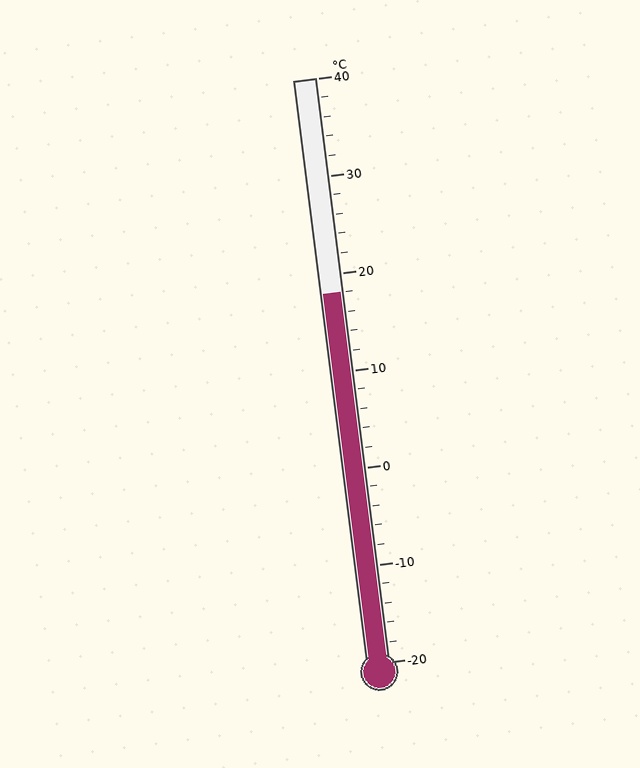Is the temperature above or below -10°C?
The temperature is above -10°C.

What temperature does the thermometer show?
The thermometer shows approximately 18°C.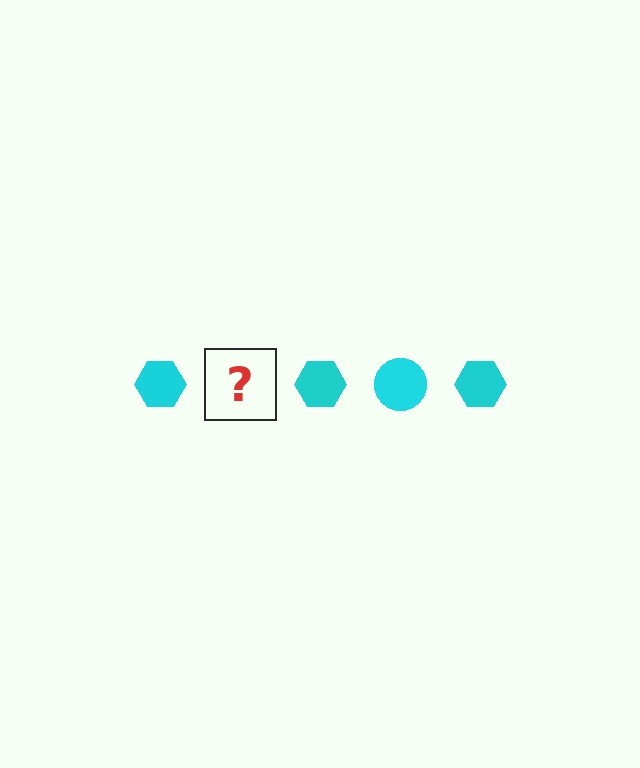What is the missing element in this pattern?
The missing element is a cyan circle.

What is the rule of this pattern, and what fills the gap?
The rule is that the pattern cycles through hexagon, circle shapes in cyan. The gap should be filled with a cyan circle.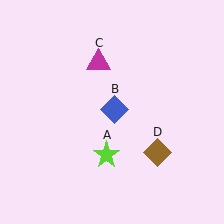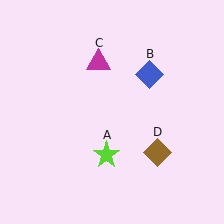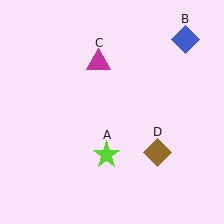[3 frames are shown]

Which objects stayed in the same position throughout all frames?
Lime star (object A) and magenta triangle (object C) and brown diamond (object D) remained stationary.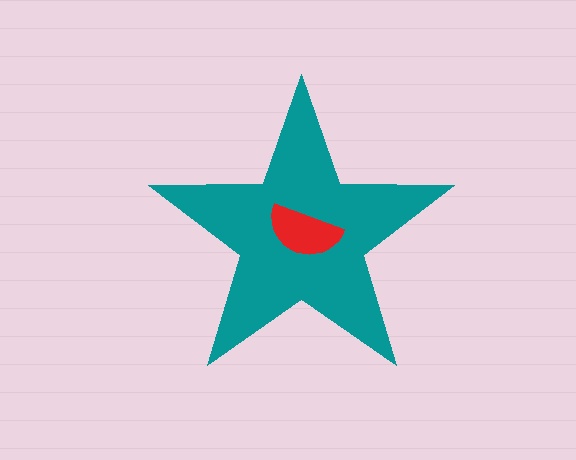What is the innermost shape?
The red semicircle.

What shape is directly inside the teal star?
The red semicircle.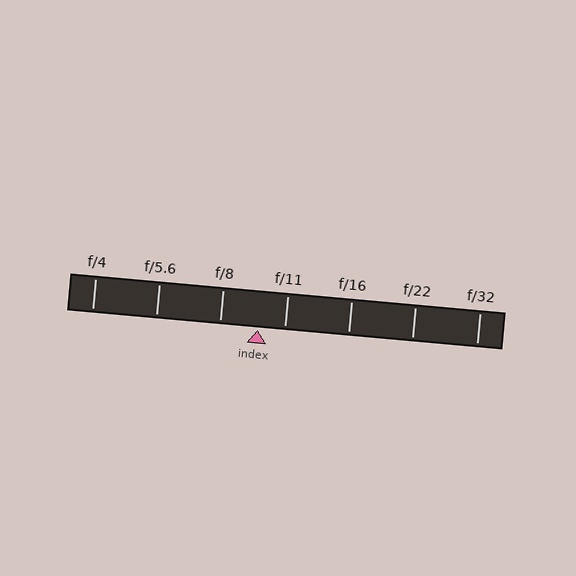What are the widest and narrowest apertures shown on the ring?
The widest aperture shown is f/4 and the narrowest is f/32.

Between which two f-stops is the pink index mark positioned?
The index mark is between f/8 and f/11.